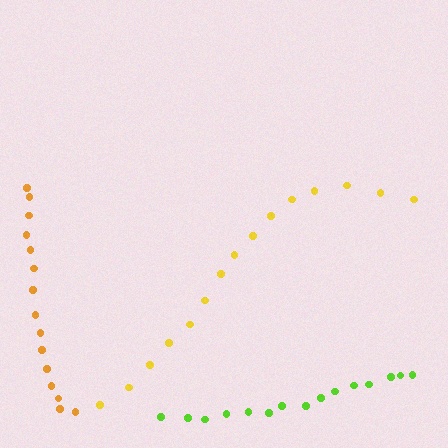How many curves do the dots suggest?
There are 3 distinct paths.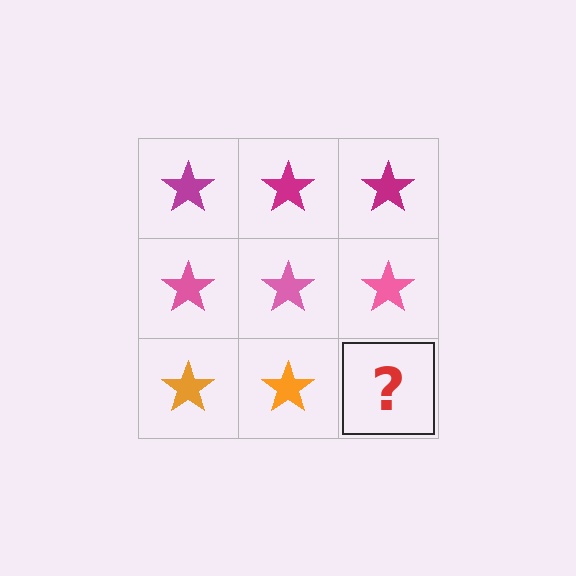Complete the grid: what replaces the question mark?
The question mark should be replaced with an orange star.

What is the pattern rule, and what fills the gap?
The rule is that each row has a consistent color. The gap should be filled with an orange star.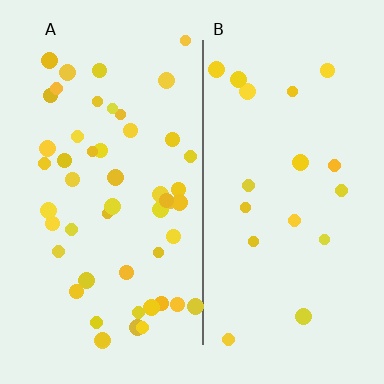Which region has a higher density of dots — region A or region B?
A (the left).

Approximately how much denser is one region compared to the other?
Approximately 2.8× — region A over region B.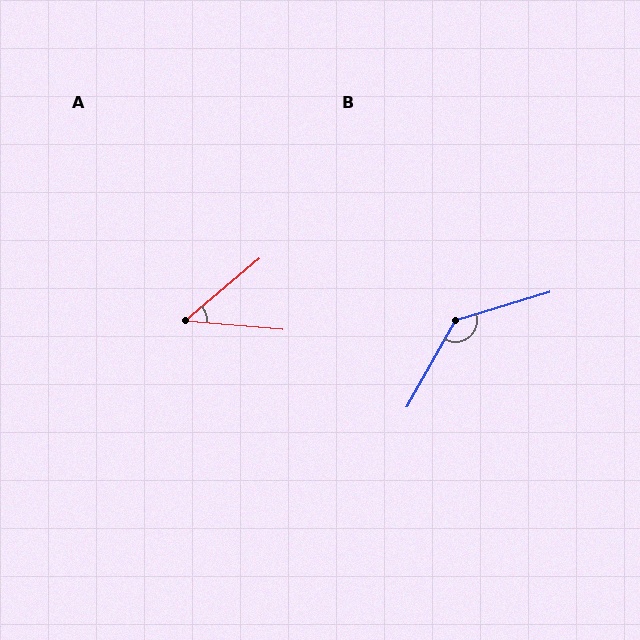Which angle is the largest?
B, at approximately 136 degrees.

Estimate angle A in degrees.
Approximately 45 degrees.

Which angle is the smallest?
A, at approximately 45 degrees.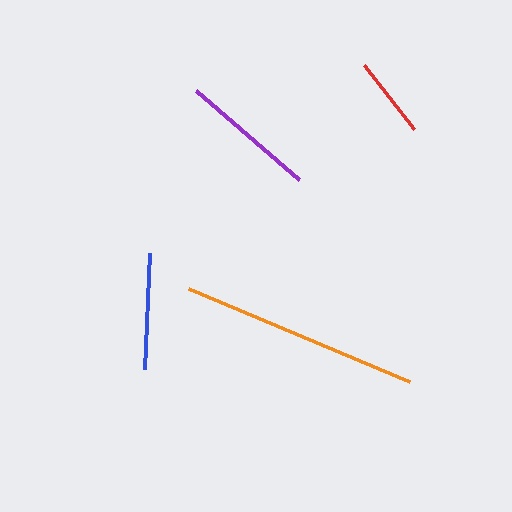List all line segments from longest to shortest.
From longest to shortest: orange, purple, blue, red.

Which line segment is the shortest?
The red line is the shortest at approximately 81 pixels.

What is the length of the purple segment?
The purple segment is approximately 136 pixels long.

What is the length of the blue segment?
The blue segment is approximately 116 pixels long.